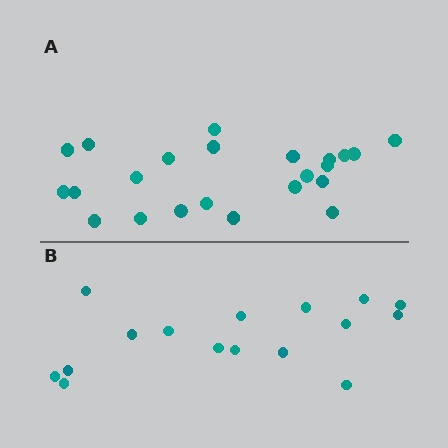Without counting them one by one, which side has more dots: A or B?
Region A (the top region) has more dots.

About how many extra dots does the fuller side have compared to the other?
Region A has roughly 8 or so more dots than region B.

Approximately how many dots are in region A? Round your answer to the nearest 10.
About 20 dots. (The exact count is 23, which rounds to 20.)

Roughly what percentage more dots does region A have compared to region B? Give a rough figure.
About 45% more.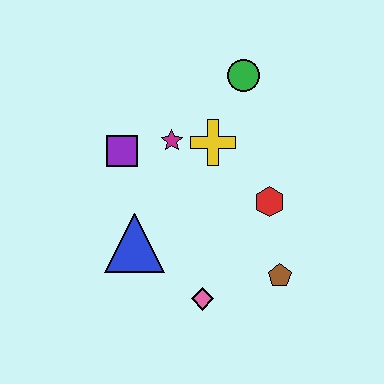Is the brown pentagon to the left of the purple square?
No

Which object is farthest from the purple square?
The brown pentagon is farthest from the purple square.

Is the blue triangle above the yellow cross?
No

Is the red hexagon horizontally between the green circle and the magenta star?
No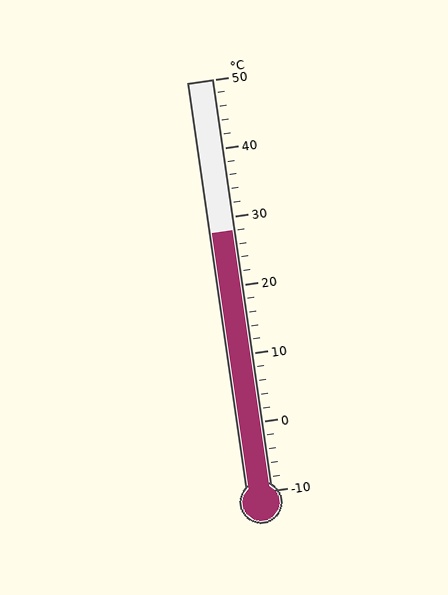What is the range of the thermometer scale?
The thermometer scale ranges from -10°C to 50°C.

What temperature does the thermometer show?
The thermometer shows approximately 28°C.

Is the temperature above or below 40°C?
The temperature is below 40°C.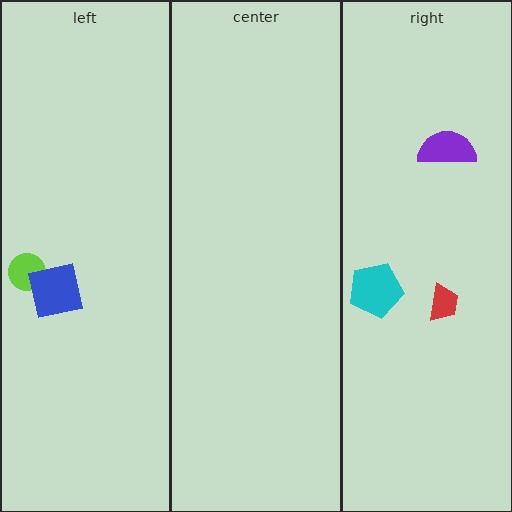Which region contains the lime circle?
The left region.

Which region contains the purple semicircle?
The right region.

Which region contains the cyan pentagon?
The right region.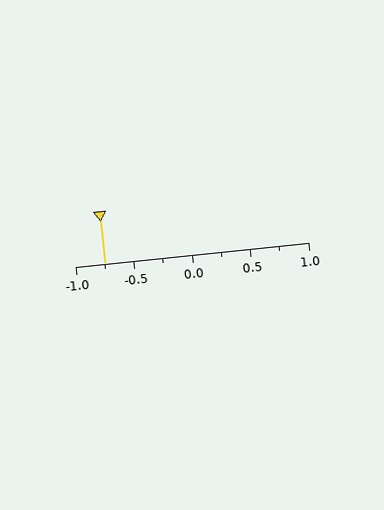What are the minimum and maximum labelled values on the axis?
The axis runs from -1.0 to 1.0.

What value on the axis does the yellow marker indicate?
The marker indicates approximately -0.75.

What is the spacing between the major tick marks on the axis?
The major ticks are spaced 0.5 apart.